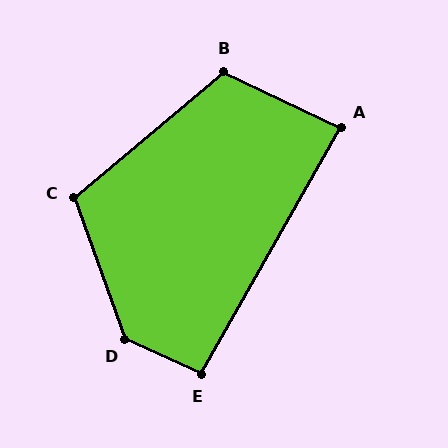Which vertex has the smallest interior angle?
A, at approximately 86 degrees.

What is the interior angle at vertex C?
Approximately 110 degrees (obtuse).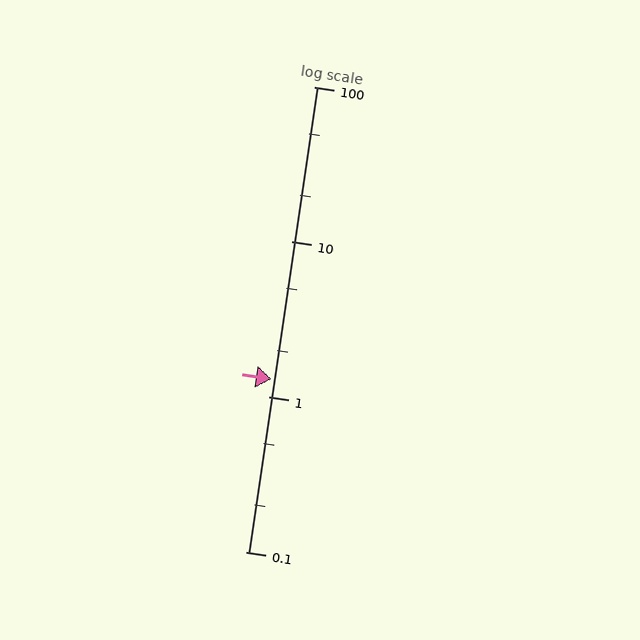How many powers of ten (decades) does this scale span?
The scale spans 3 decades, from 0.1 to 100.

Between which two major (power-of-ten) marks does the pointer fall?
The pointer is between 1 and 10.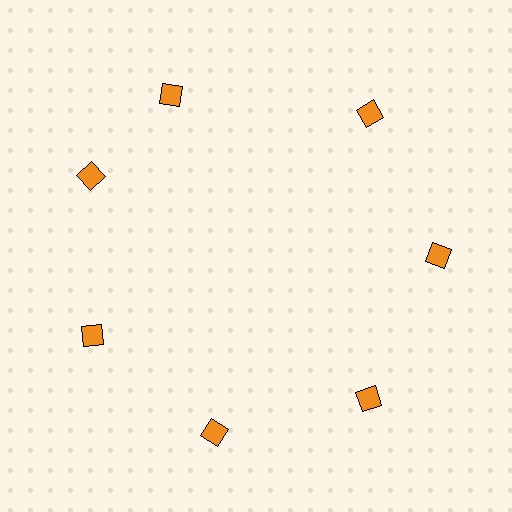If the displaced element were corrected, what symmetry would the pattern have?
It would have 7-fold rotational symmetry — the pattern would map onto itself every 51 degrees.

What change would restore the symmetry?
The symmetry would be restored by rotating it back into even spacing with its neighbors so that all 7 diamonds sit at equal angles and equal distance from the center.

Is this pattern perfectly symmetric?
No. The 7 orange diamonds are arranged in a ring, but one element near the 12 o'clock position is rotated out of alignment along the ring, breaking the 7-fold rotational symmetry.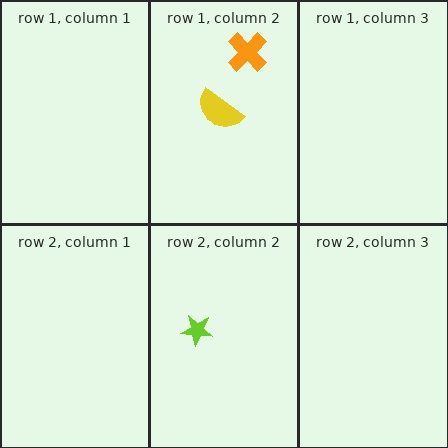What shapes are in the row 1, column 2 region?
The orange cross, the yellow semicircle.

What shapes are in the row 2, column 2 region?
The lime star.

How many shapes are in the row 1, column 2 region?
2.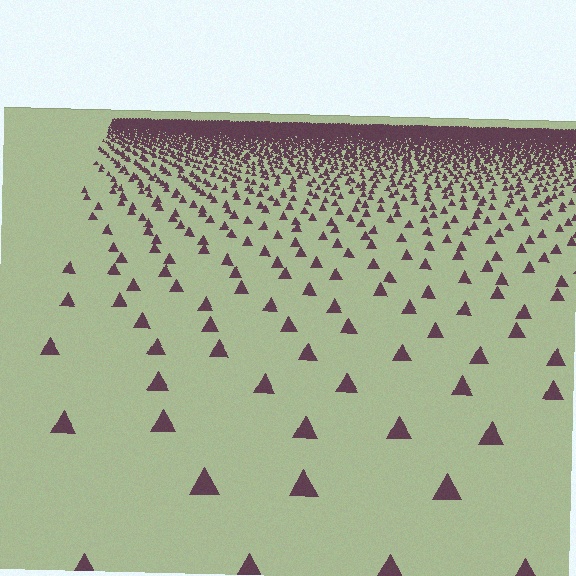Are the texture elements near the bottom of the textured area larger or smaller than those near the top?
Larger. Near the bottom, elements are closer to the viewer and appear at a bigger on-screen size.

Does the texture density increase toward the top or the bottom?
Density increases toward the top.